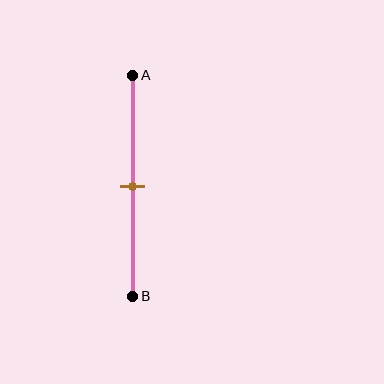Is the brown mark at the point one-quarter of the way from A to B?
No, the mark is at about 50% from A, not at the 25% one-quarter point.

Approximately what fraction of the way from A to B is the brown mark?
The brown mark is approximately 50% of the way from A to B.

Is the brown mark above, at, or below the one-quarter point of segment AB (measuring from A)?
The brown mark is below the one-quarter point of segment AB.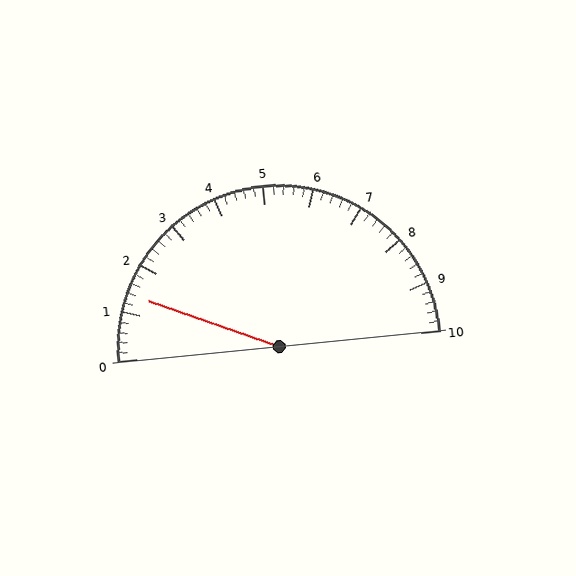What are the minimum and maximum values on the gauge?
The gauge ranges from 0 to 10.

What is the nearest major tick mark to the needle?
The nearest major tick mark is 1.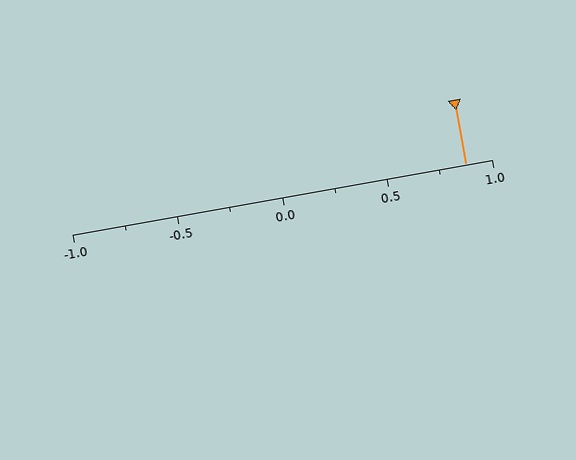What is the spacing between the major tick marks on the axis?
The major ticks are spaced 0.5 apart.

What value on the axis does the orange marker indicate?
The marker indicates approximately 0.88.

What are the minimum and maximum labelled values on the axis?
The axis runs from -1.0 to 1.0.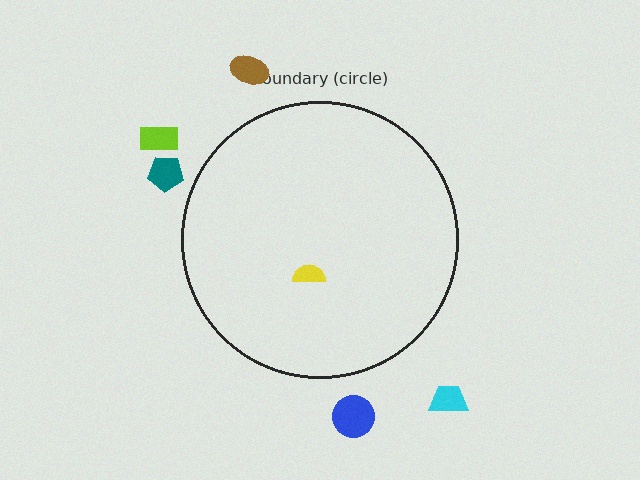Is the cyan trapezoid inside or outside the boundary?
Outside.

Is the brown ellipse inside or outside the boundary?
Outside.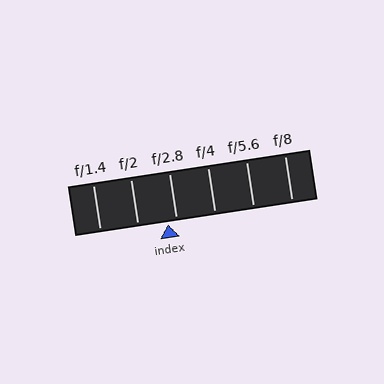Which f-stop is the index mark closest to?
The index mark is closest to f/2.8.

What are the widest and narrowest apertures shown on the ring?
The widest aperture shown is f/1.4 and the narrowest is f/8.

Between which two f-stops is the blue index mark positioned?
The index mark is between f/2 and f/2.8.